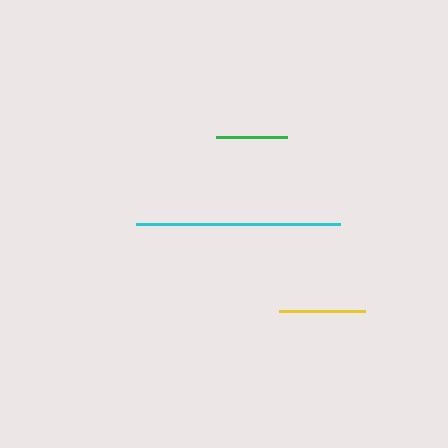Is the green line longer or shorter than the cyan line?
The cyan line is longer than the green line.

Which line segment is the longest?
The cyan line is the longest at approximately 203 pixels.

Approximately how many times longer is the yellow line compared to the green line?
The yellow line is approximately 1.2 times the length of the green line.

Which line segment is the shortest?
The green line is the shortest at approximately 71 pixels.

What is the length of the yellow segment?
The yellow segment is approximately 86 pixels long.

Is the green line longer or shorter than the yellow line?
The yellow line is longer than the green line.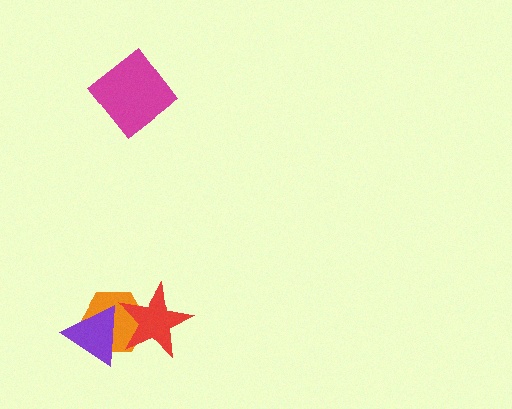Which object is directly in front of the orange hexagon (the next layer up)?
The purple triangle is directly in front of the orange hexagon.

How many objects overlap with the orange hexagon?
2 objects overlap with the orange hexagon.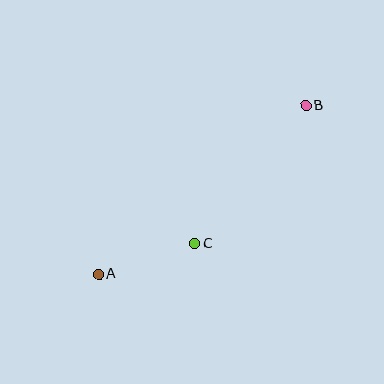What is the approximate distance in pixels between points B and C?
The distance between B and C is approximately 177 pixels.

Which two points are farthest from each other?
Points A and B are farthest from each other.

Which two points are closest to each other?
Points A and C are closest to each other.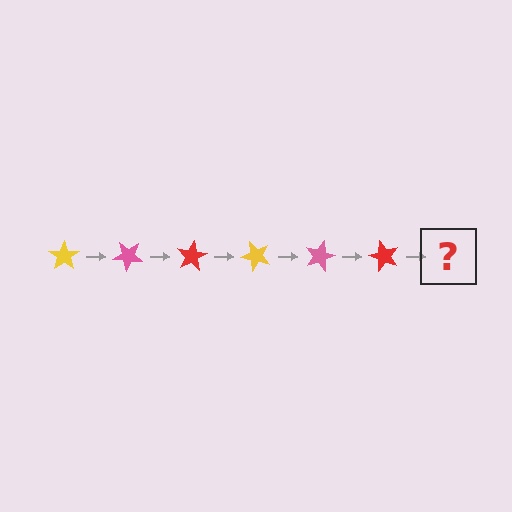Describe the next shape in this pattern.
It should be a yellow star, rotated 240 degrees from the start.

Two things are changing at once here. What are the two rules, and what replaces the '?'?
The two rules are that it rotates 40 degrees each step and the color cycles through yellow, pink, and red. The '?' should be a yellow star, rotated 240 degrees from the start.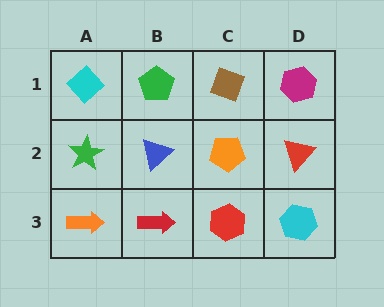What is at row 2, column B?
A blue triangle.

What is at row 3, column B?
A red arrow.